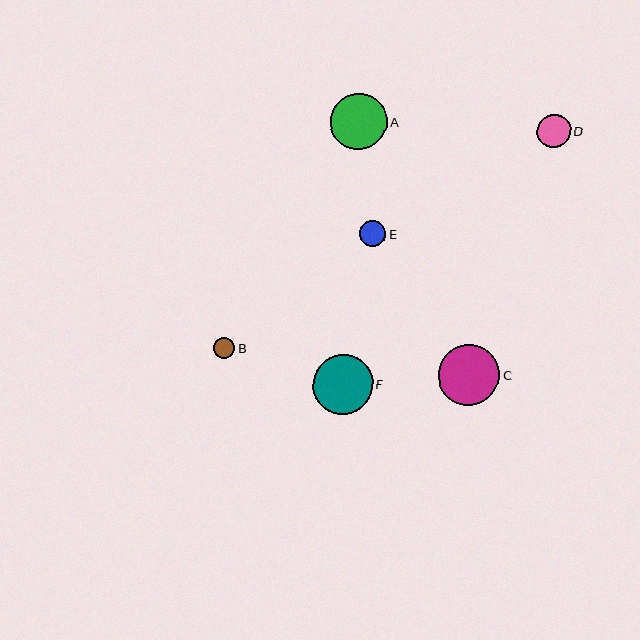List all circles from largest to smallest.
From largest to smallest: C, F, A, D, E, B.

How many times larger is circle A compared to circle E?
Circle A is approximately 2.1 times the size of circle E.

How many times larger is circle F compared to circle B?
Circle F is approximately 2.9 times the size of circle B.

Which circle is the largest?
Circle C is the largest with a size of approximately 61 pixels.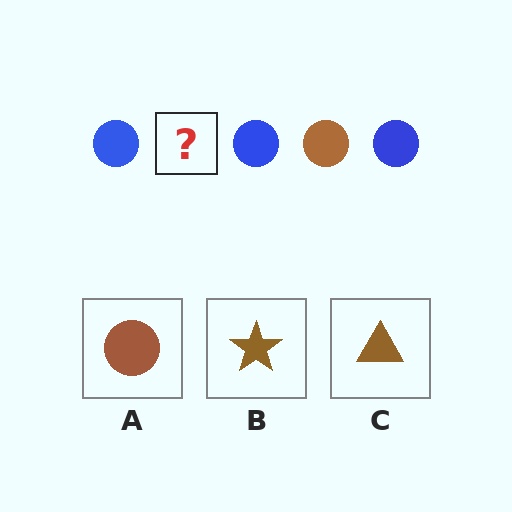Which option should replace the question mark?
Option A.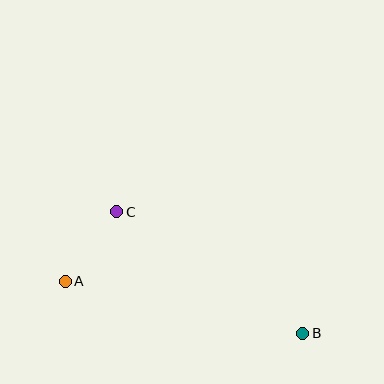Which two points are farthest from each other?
Points A and B are farthest from each other.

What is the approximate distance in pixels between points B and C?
The distance between B and C is approximately 222 pixels.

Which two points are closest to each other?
Points A and C are closest to each other.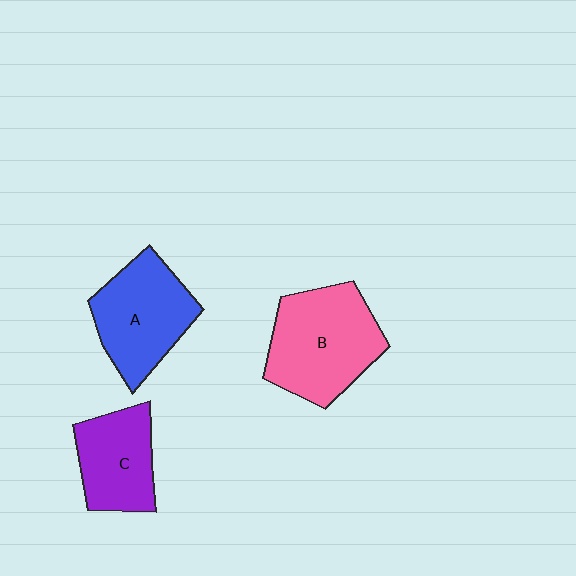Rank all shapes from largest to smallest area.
From largest to smallest: B (pink), A (blue), C (purple).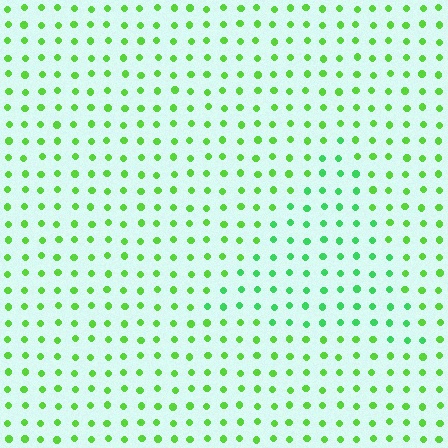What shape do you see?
I see a triangle.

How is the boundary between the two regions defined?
The boundary is defined purely by a slight shift in hue (about 26 degrees). Spacing, size, and orientation are identical on both sides.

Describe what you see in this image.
The image is filled with small lime elements in a uniform arrangement. A triangle-shaped region is visible where the elements are tinted to a slightly different hue, forming a subtle color boundary.